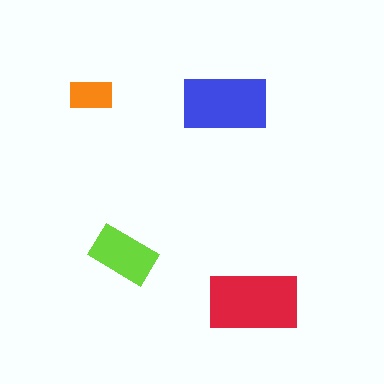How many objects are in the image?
There are 4 objects in the image.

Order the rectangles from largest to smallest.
the red one, the blue one, the lime one, the orange one.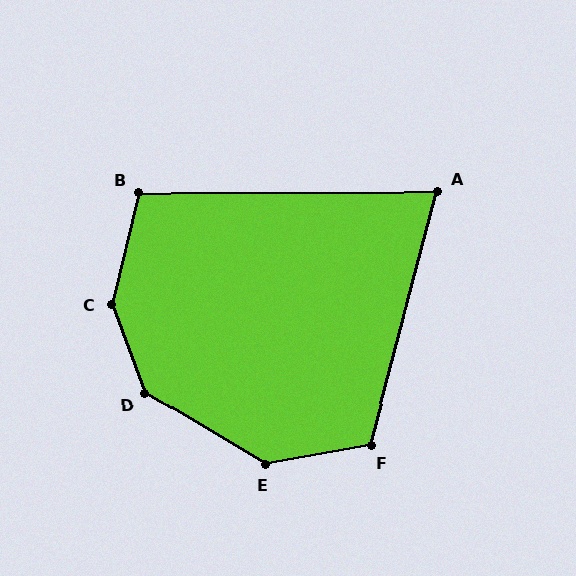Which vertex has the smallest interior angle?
A, at approximately 75 degrees.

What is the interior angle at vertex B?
Approximately 104 degrees (obtuse).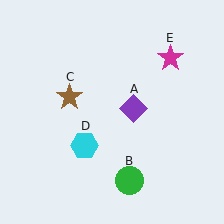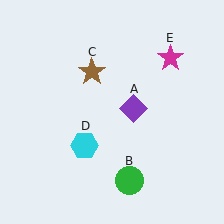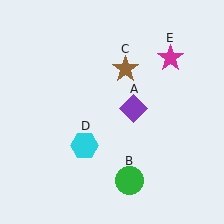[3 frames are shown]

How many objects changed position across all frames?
1 object changed position: brown star (object C).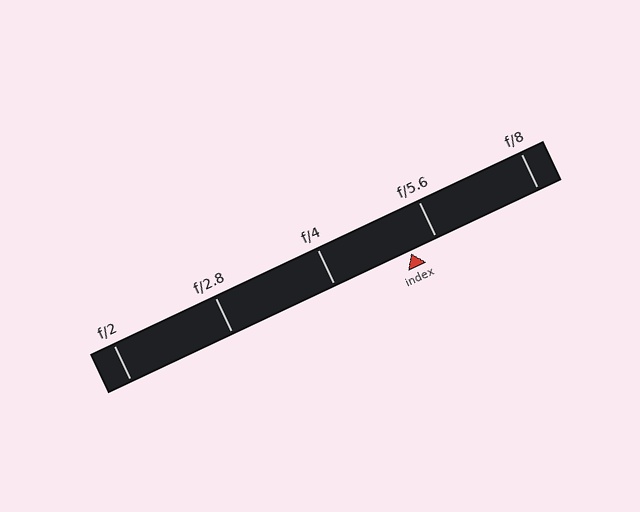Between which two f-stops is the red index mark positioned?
The index mark is between f/4 and f/5.6.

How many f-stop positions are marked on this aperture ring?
There are 5 f-stop positions marked.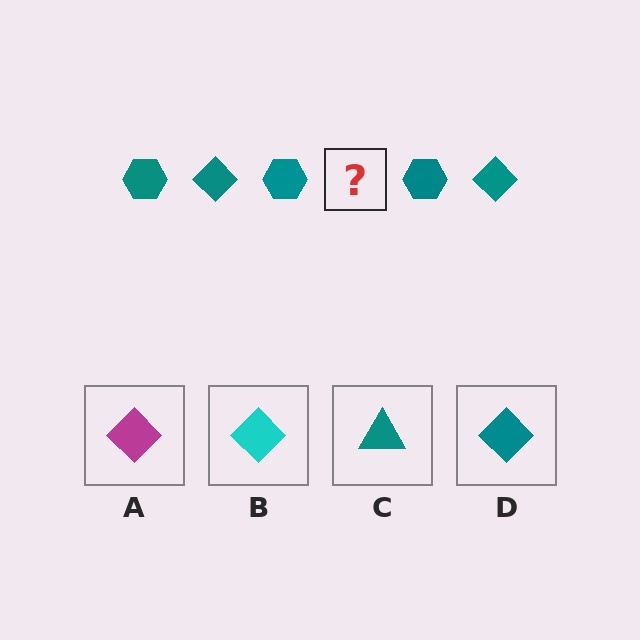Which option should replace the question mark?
Option D.